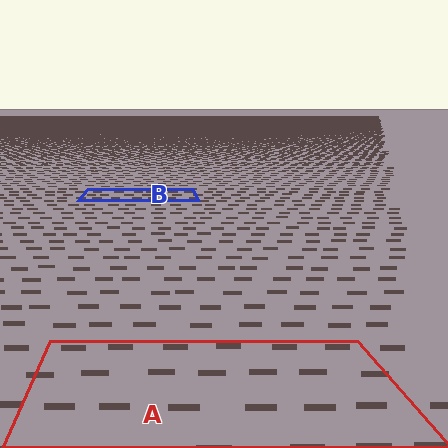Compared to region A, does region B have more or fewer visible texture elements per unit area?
Region B has more texture elements per unit area — they are packed more densely because it is farther away.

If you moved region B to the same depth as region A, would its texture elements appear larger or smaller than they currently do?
They would appear larger. At a closer depth, the same texture elements are projected at a bigger on-screen size.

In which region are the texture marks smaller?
The texture marks are smaller in region B, because it is farther away.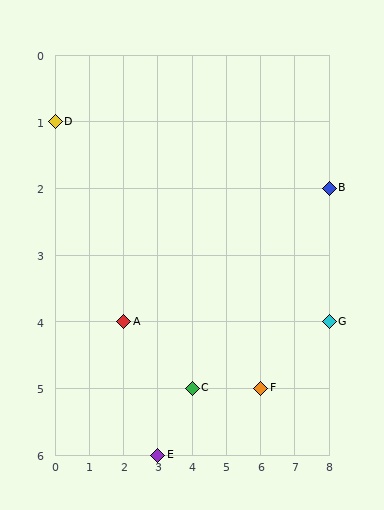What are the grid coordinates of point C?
Point C is at grid coordinates (4, 5).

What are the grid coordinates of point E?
Point E is at grid coordinates (3, 6).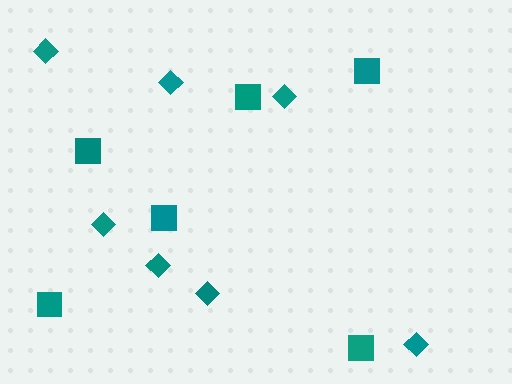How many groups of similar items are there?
There are 2 groups: one group of squares (6) and one group of diamonds (7).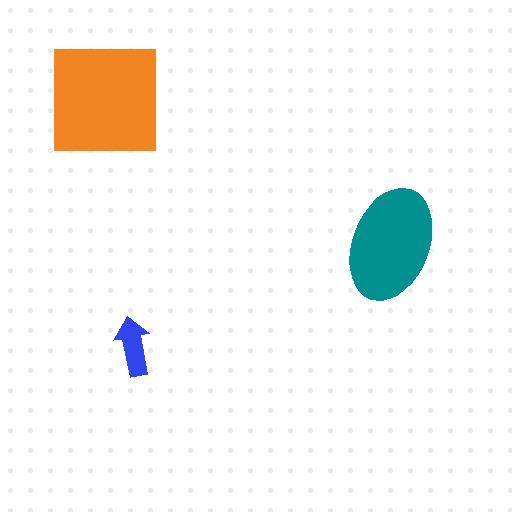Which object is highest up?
The orange square is topmost.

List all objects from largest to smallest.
The orange square, the teal ellipse, the blue arrow.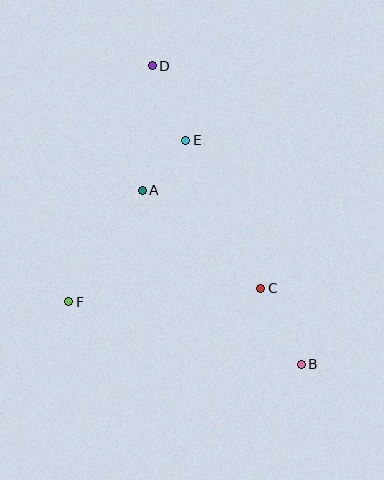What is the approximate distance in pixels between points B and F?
The distance between B and F is approximately 240 pixels.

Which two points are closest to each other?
Points A and E are closest to each other.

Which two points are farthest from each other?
Points B and D are farthest from each other.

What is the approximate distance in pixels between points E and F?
The distance between E and F is approximately 199 pixels.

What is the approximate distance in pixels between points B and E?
The distance between B and E is approximately 252 pixels.